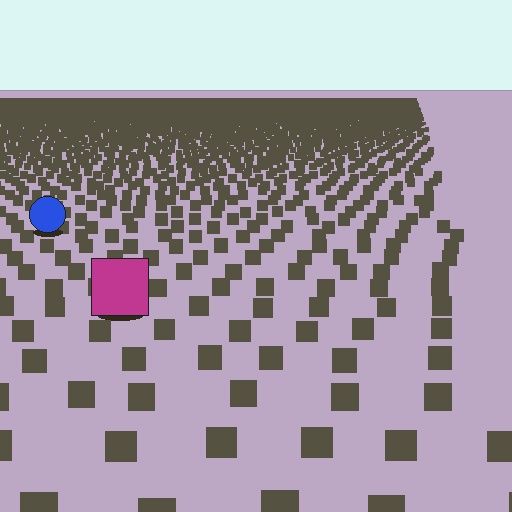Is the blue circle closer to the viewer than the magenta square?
No. The magenta square is closer — you can tell from the texture gradient: the ground texture is coarser near it.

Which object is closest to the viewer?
The magenta square is closest. The texture marks near it are larger and more spread out.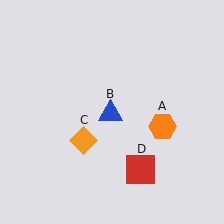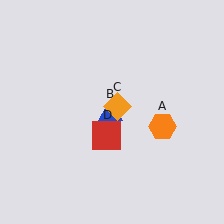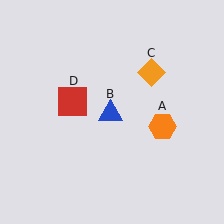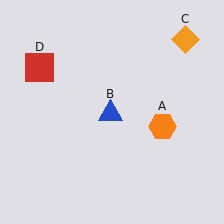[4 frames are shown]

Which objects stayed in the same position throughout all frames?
Orange hexagon (object A) and blue triangle (object B) remained stationary.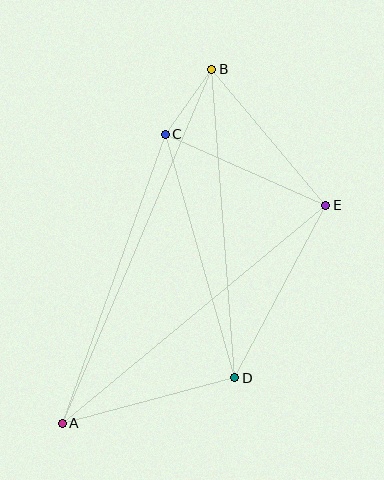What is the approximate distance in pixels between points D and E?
The distance between D and E is approximately 195 pixels.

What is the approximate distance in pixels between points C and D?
The distance between C and D is approximately 254 pixels.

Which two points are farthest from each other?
Points A and B are farthest from each other.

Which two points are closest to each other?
Points B and C are closest to each other.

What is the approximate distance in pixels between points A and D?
The distance between A and D is approximately 179 pixels.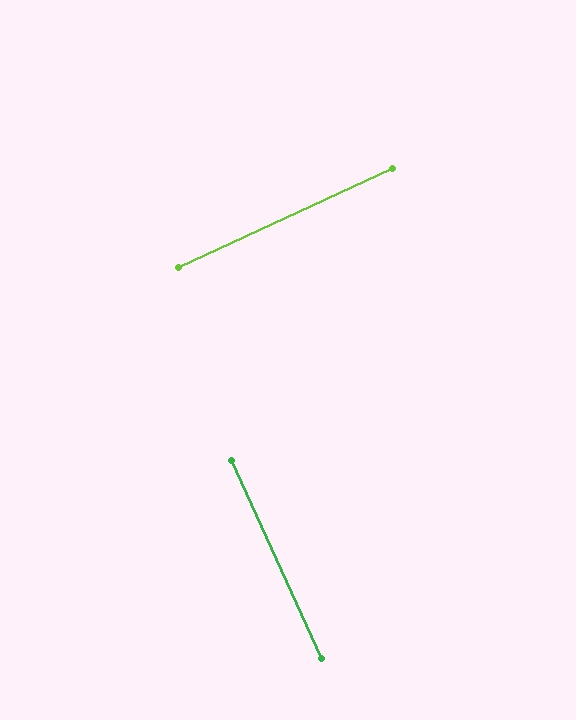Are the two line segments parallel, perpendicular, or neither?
Perpendicular — they meet at approximately 90°.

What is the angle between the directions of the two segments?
Approximately 90 degrees.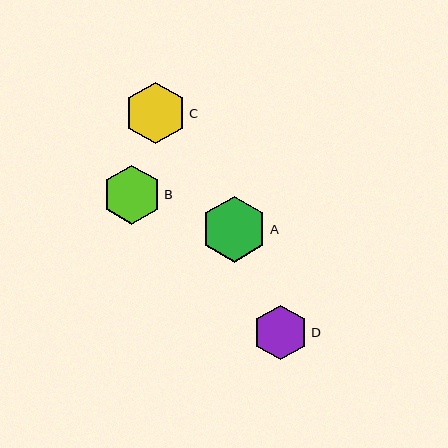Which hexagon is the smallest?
Hexagon D is the smallest with a size of approximately 55 pixels.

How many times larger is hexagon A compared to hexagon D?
Hexagon A is approximately 1.2 times the size of hexagon D.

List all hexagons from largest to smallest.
From largest to smallest: A, C, B, D.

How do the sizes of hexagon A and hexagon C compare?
Hexagon A and hexagon C are approximately the same size.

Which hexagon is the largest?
Hexagon A is the largest with a size of approximately 66 pixels.